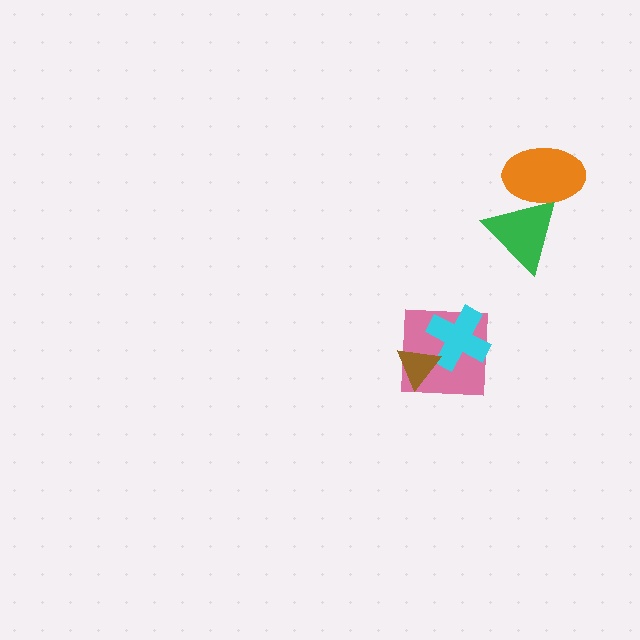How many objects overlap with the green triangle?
1 object overlaps with the green triangle.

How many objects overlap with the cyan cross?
2 objects overlap with the cyan cross.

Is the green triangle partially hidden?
Yes, it is partially covered by another shape.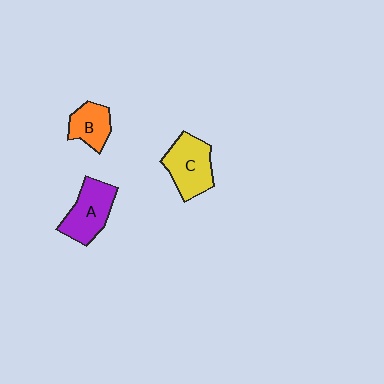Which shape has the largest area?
Shape C (yellow).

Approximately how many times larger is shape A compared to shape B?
Approximately 1.5 times.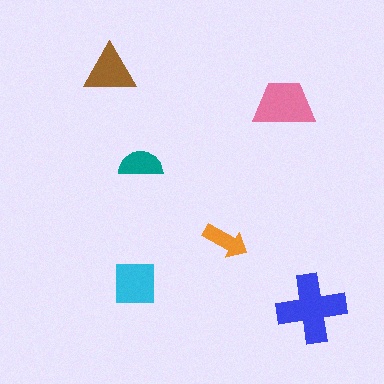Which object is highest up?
The brown triangle is topmost.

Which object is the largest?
The blue cross.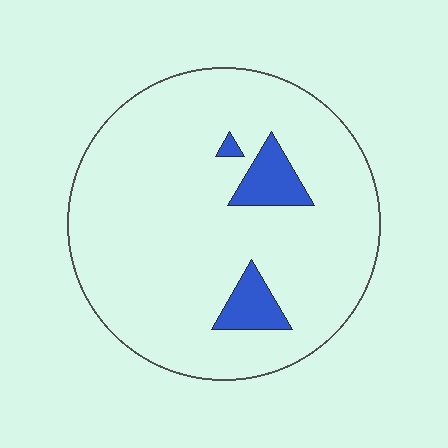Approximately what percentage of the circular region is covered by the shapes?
Approximately 10%.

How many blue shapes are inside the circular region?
3.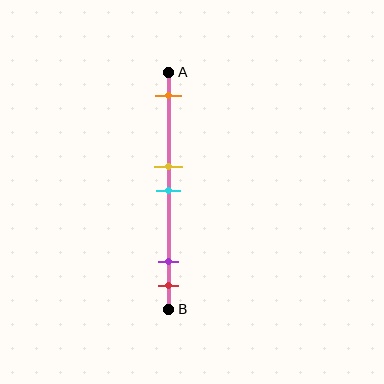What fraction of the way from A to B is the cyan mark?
The cyan mark is approximately 50% (0.5) of the way from A to B.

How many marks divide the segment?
There are 5 marks dividing the segment.